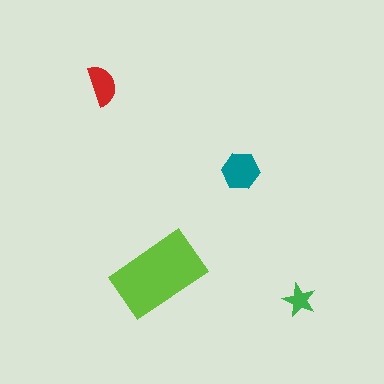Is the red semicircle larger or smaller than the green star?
Larger.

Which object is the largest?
The lime rectangle.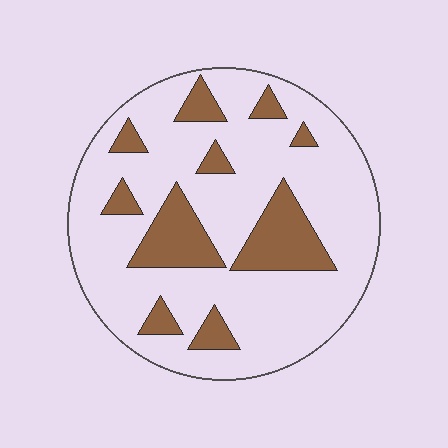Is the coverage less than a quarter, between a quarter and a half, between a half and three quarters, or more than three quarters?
Less than a quarter.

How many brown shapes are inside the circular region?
10.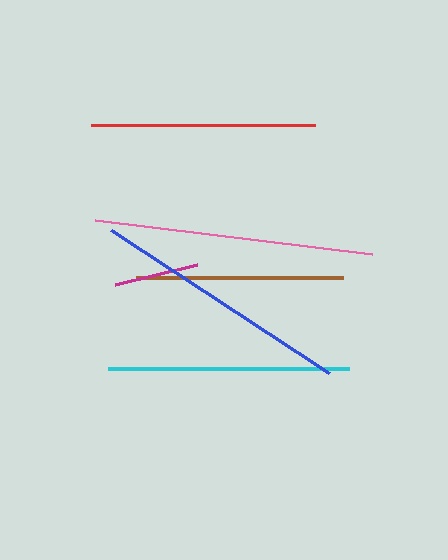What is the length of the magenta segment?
The magenta segment is approximately 84 pixels long.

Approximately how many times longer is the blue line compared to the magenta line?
The blue line is approximately 3.1 times the length of the magenta line.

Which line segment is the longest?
The pink line is the longest at approximately 279 pixels.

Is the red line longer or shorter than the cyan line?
The cyan line is longer than the red line.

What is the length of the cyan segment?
The cyan segment is approximately 242 pixels long.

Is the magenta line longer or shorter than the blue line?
The blue line is longer than the magenta line.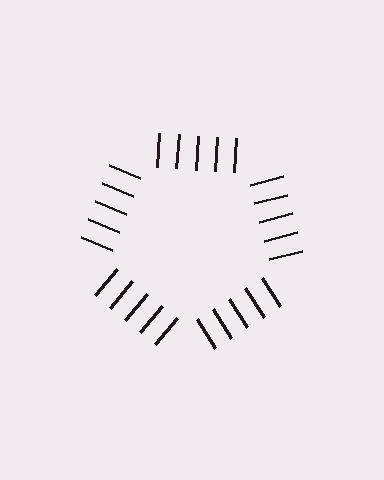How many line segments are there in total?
25 — 5 along each of the 5 edges.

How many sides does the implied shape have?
5 sides — the line-ends trace a pentagon.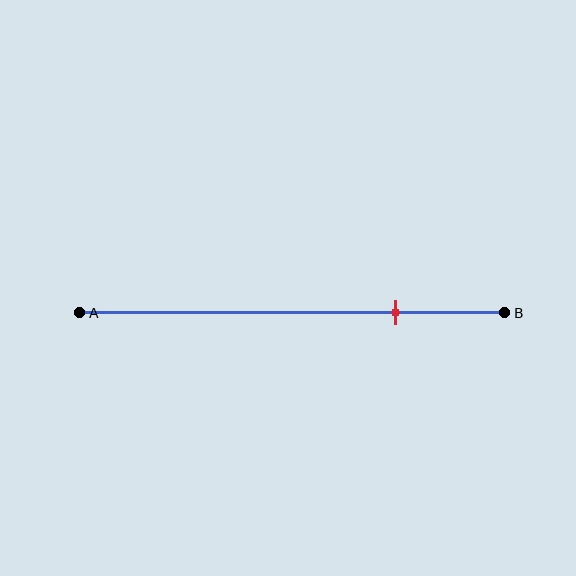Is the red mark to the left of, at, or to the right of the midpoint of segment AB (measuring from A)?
The red mark is to the right of the midpoint of segment AB.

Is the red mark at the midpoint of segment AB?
No, the mark is at about 75% from A, not at the 50% midpoint.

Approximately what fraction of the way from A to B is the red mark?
The red mark is approximately 75% of the way from A to B.